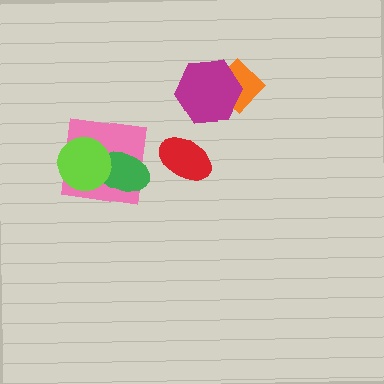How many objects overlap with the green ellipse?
2 objects overlap with the green ellipse.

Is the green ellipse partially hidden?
Yes, it is partially covered by another shape.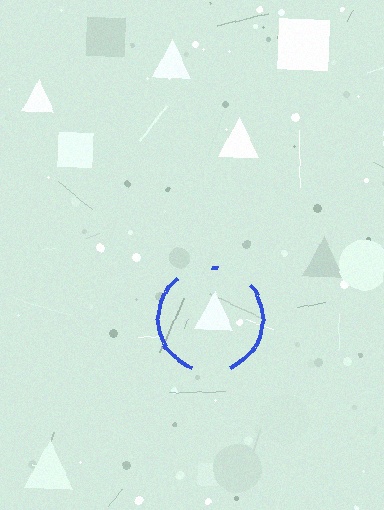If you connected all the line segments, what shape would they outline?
They would outline a circle.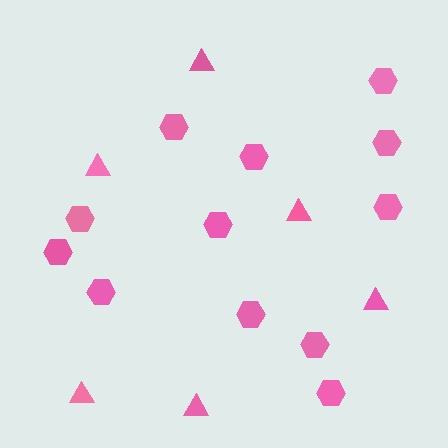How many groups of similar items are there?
There are 2 groups: one group of triangles (6) and one group of hexagons (12).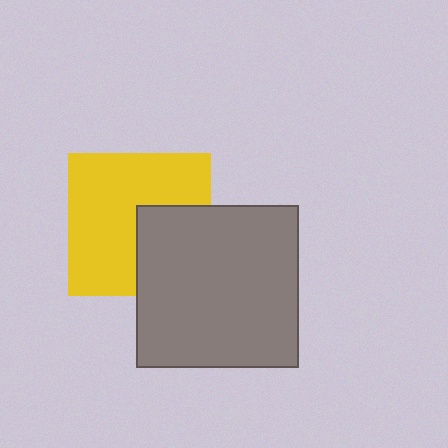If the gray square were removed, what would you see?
You would see the complete yellow square.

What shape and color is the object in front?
The object in front is a gray square.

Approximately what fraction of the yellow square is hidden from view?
Roughly 33% of the yellow square is hidden behind the gray square.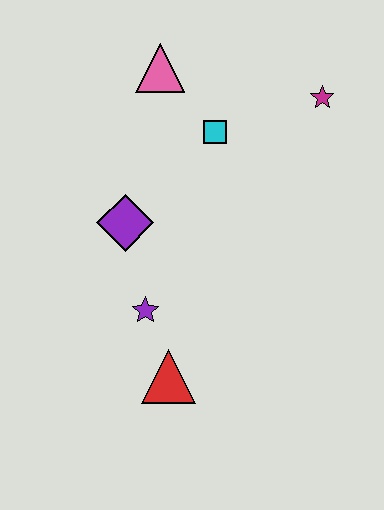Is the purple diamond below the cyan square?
Yes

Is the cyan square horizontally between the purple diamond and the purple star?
No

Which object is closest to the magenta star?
The cyan square is closest to the magenta star.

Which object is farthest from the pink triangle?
The red triangle is farthest from the pink triangle.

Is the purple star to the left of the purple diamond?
No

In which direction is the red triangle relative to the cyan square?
The red triangle is below the cyan square.